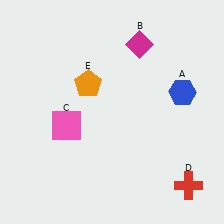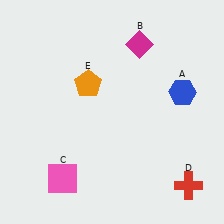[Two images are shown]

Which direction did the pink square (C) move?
The pink square (C) moved down.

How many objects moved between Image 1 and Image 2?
1 object moved between the two images.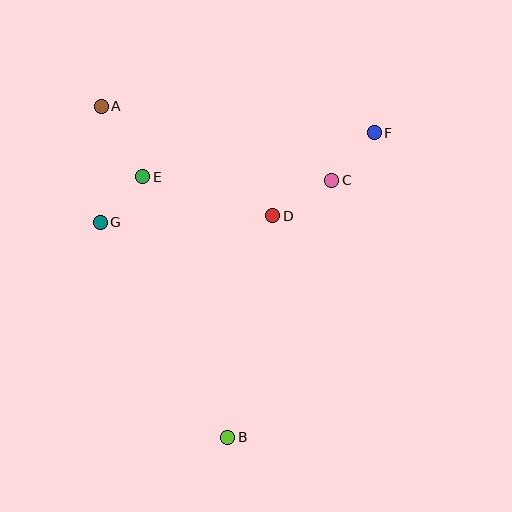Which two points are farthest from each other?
Points A and B are farthest from each other.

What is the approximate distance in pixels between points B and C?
The distance between B and C is approximately 277 pixels.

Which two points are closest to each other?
Points E and G are closest to each other.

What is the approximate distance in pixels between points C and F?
The distance between C and F is approximately 64 pixels.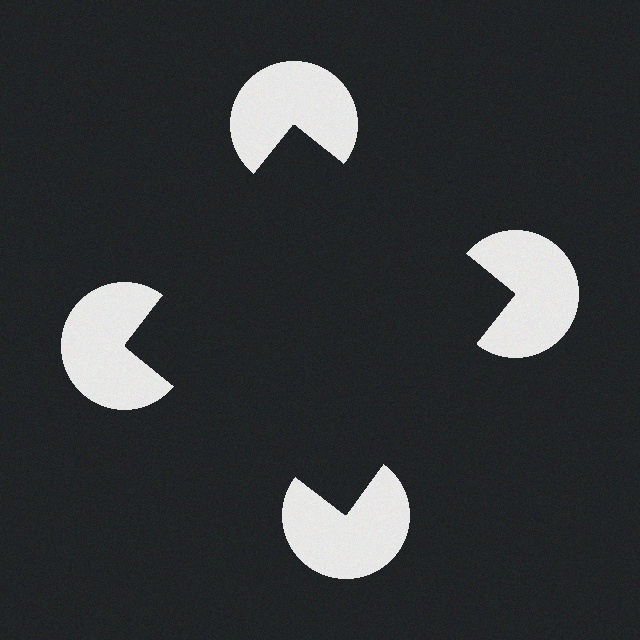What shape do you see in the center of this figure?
An illusory square — its edges are inferred from the aligned wedge cuts in the pac-man discs, not physically drawn.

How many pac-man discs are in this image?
There are 4 — one at each vertex of the illusory square.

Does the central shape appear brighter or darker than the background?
It typically appears slightly darker than the background, even though no actual brightness change is drawn.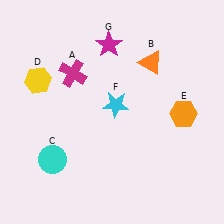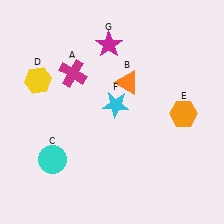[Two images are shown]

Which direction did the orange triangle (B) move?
The orange triangle (B) moved left.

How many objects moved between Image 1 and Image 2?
1 object moved between the two images.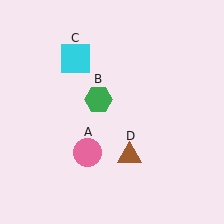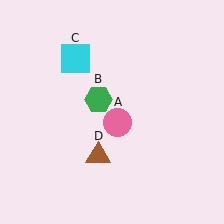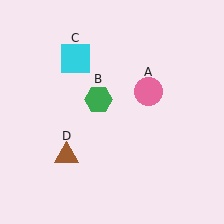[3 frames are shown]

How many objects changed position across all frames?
2 objects changed position: pink circle (object A), brown triangle (object D).